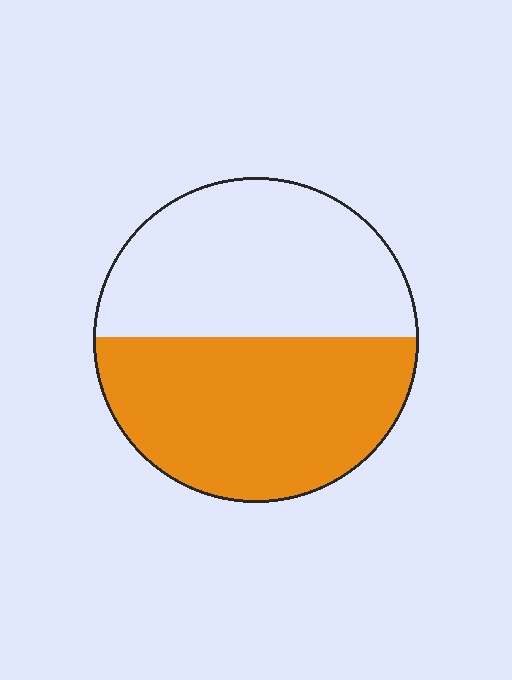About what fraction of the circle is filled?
About one half (1/2).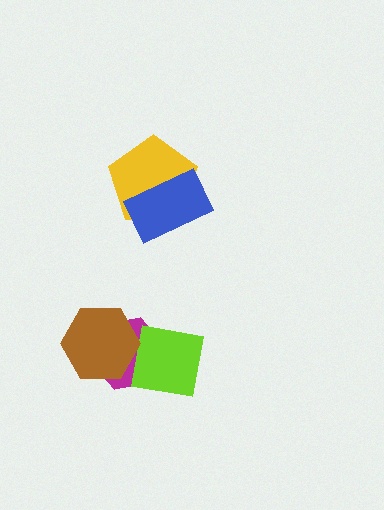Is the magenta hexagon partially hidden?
Yes, it is partially covered by another shape.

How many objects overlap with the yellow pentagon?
1 object overlaps with the yellow pentagon.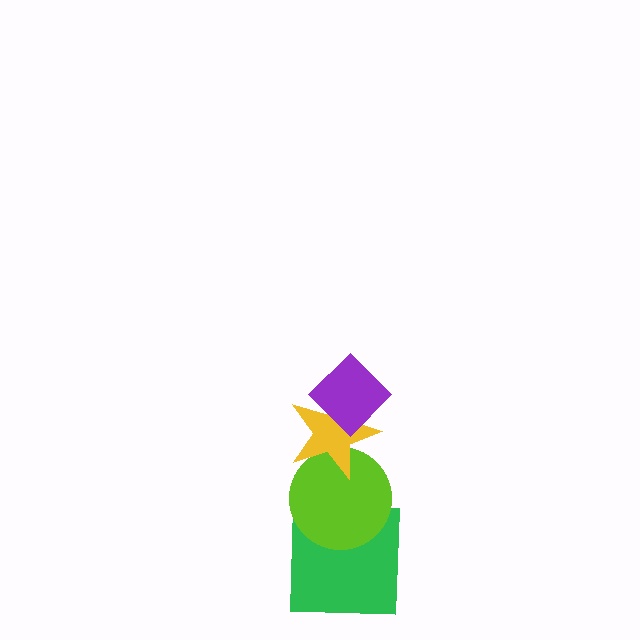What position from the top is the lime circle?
The lime circle is 3rd from the top.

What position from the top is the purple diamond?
The purple diamond is 1st from the top.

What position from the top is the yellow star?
The yellow star is 2nd from the top.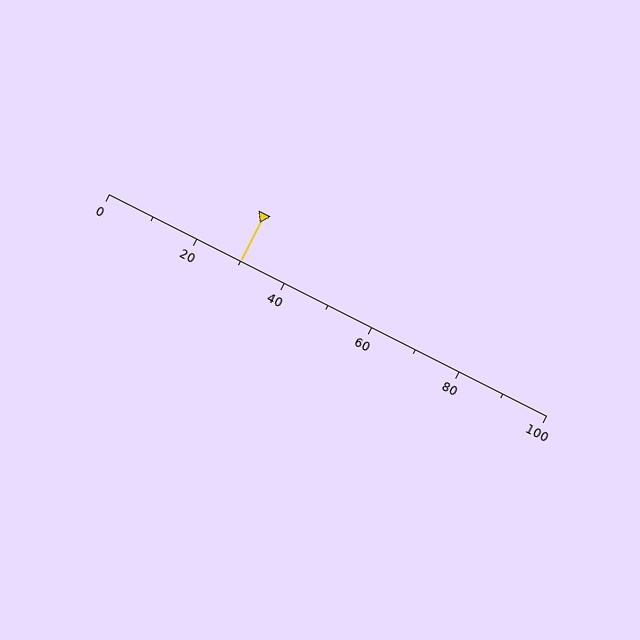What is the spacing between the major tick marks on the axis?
The major ticks are spaced 20 apart.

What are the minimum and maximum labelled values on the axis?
The axis runs from 0 to 100.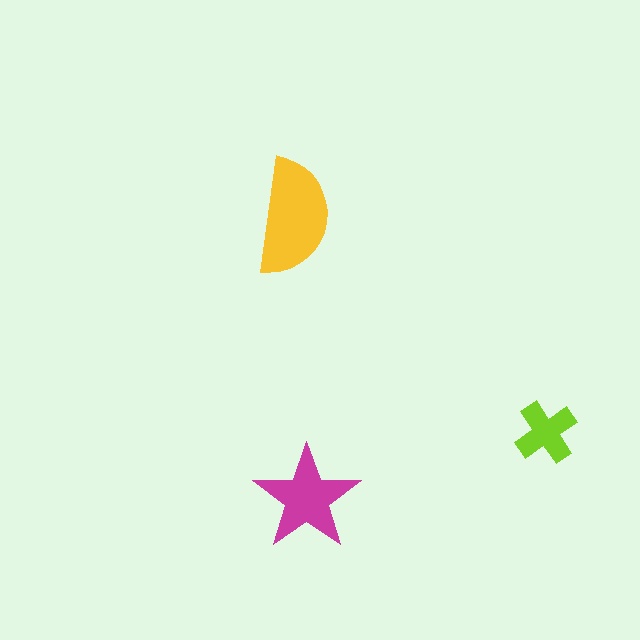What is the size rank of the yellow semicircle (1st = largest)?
1st.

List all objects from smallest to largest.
The lime cross, the magenta star, the yellow semicircle.